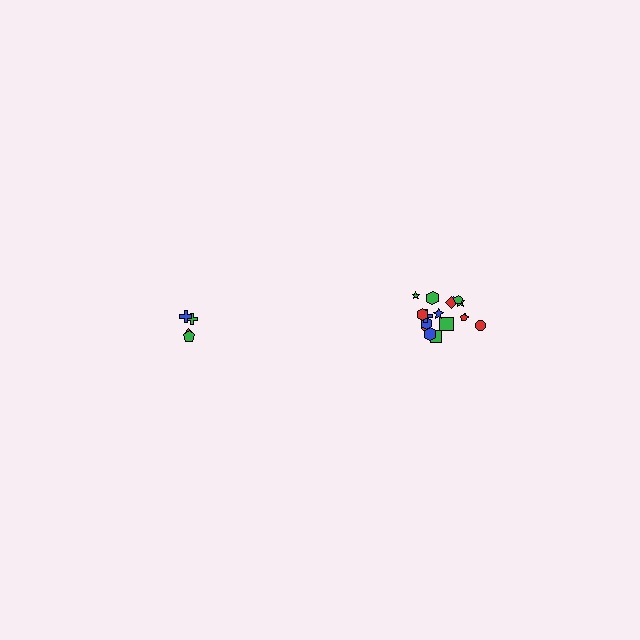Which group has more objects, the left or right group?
The right group.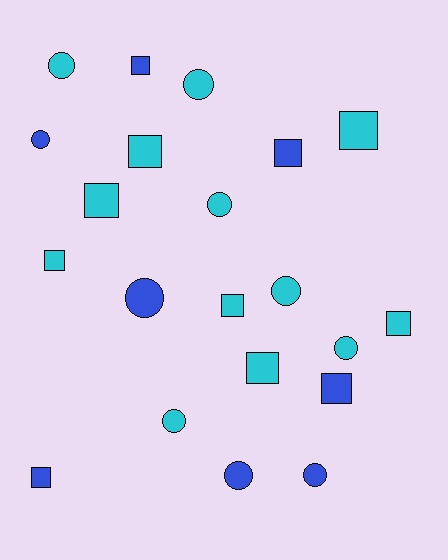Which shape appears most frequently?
Square, with 11 objects.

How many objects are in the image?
There are 21 objects.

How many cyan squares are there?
There are 7 cyan squares.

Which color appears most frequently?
Cyan, with 13 objects.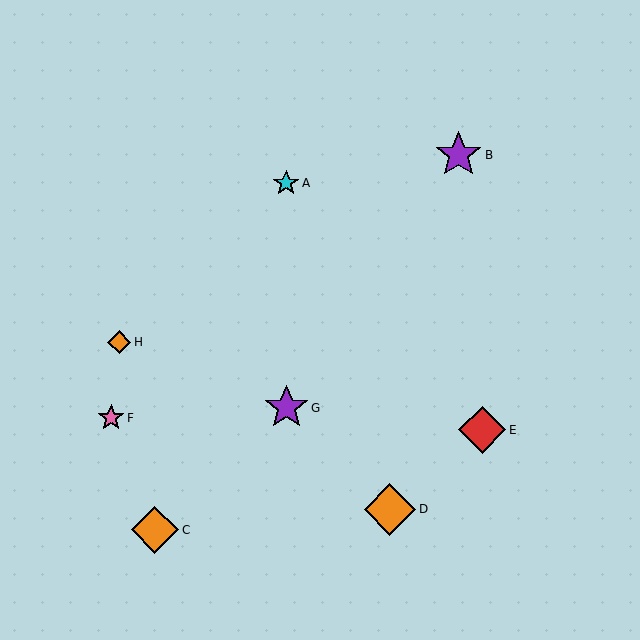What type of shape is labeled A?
Shape A is a cyan star.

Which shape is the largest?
The orange diamond (labeled D) is the largest.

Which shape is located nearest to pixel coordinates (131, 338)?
The orange diamond (labeled H) at (119, 342) is nearest to that location.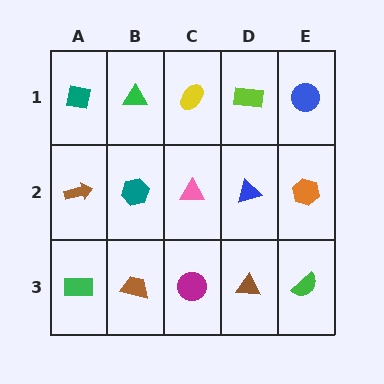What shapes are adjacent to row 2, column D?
A lime rectangle (row 1, column D), a brown triangle (row 3, column D), a pink triangle (row 2, column C), an orange hexagon (row 2, column E).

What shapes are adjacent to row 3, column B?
A teal hexagon (row 2, column B), a green rectangle (row 3, column A), a magenta circle (row 3, column C).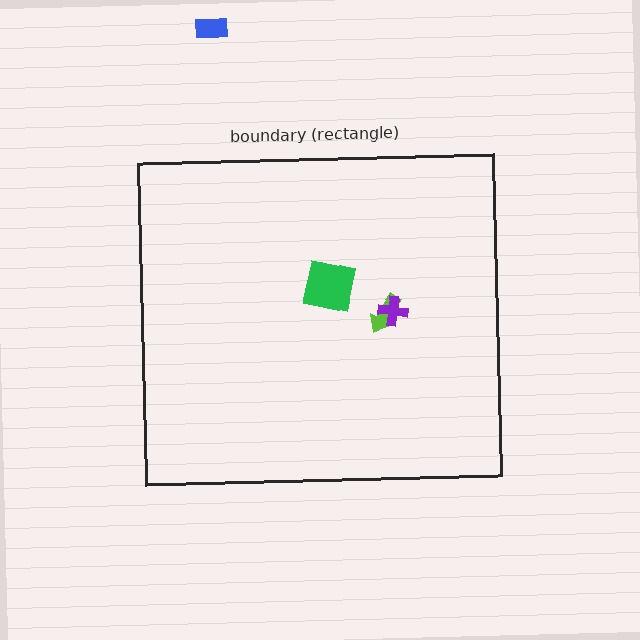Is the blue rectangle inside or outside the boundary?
Outside.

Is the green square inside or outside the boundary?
Inside.